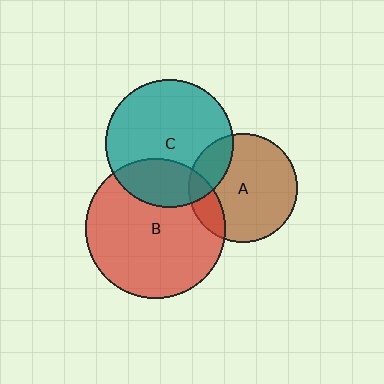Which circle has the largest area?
Circle B (red).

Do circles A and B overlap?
Yes.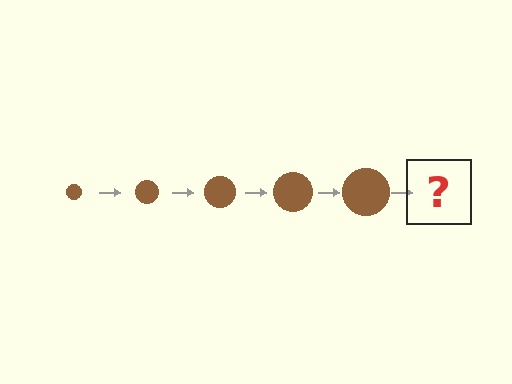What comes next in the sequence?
The next element should be a brown circle, larger than the previous one.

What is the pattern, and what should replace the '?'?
The pattern is that the circle gets progressively larger each step. The '?' should be a brown circle, larger than the previous one.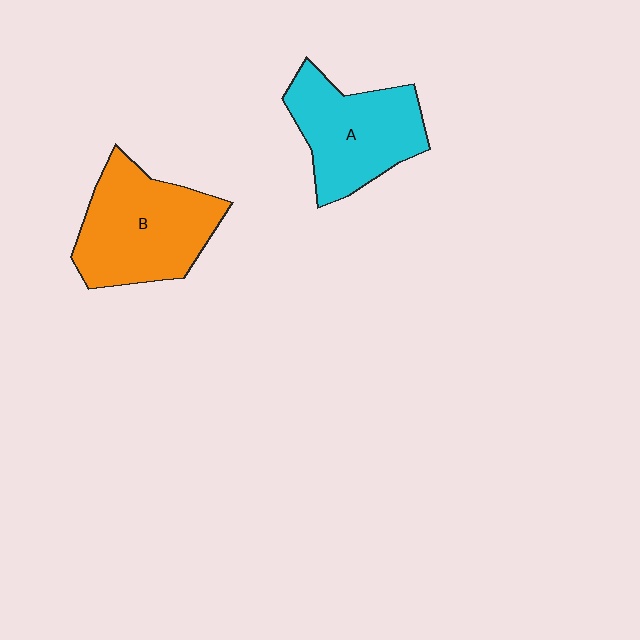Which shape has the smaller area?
Shape A (cyan).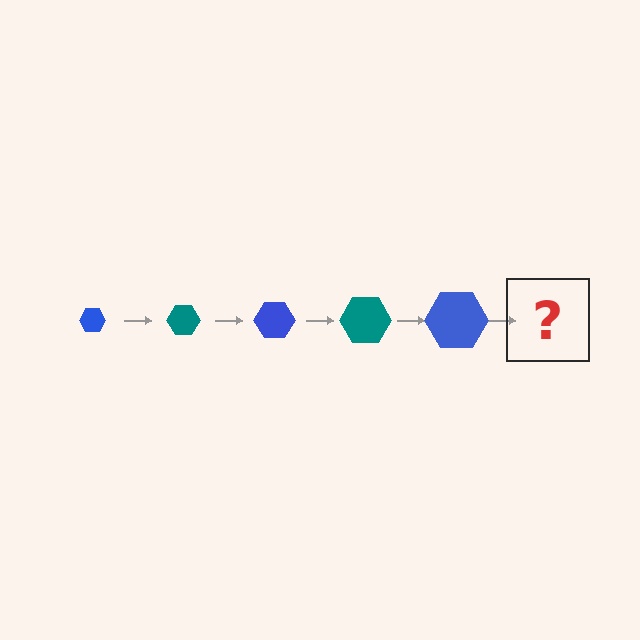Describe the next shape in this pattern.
It should be a teal hexagon, larger than the previous one.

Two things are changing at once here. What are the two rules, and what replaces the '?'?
The two rules are that the hexagon grows larger each step and the color cycles through blue and teal. The '?' should be a teal hexagon, larger than the previous one.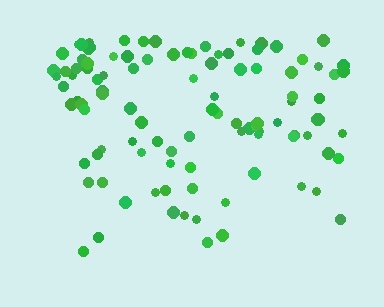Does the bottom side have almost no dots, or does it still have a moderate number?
Still a moderate number, just noticeably fewer than the top.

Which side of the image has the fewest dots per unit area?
The bottom.